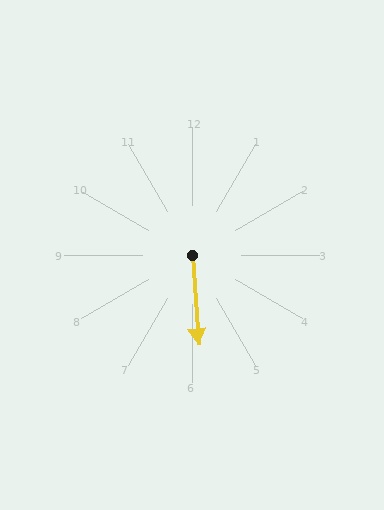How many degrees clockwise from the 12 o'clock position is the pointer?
Approximately 176 degrees.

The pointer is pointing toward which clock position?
Roughly 6 o'clock.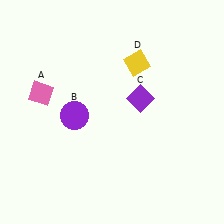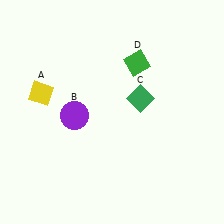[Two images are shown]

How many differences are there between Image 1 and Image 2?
There are 3 differences between the two images.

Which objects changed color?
A changed from pink to yellow. C changed from purple to green. D changed from yellow to green.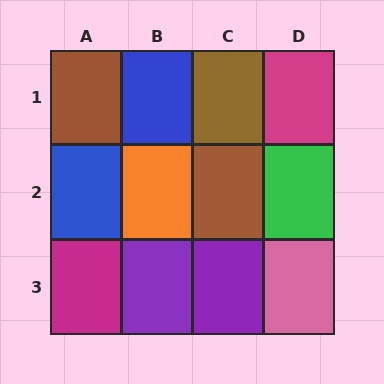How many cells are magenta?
2 cells are magenta.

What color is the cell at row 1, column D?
Magenta.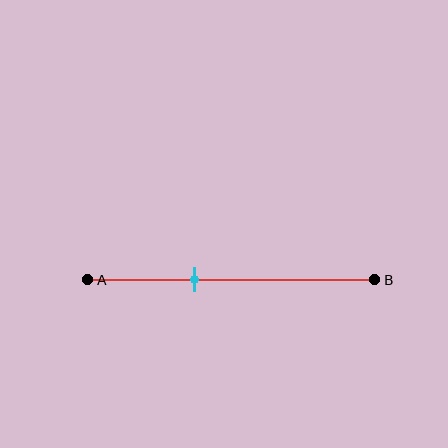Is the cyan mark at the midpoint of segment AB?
No, the mark is at about 35% from A, not at the 50% midpoint.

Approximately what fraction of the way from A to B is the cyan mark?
The cyan mark is approximately 35% of the way from A to B.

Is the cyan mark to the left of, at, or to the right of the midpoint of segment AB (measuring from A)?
The cyan mark is to the left of the midpoint of segment AB.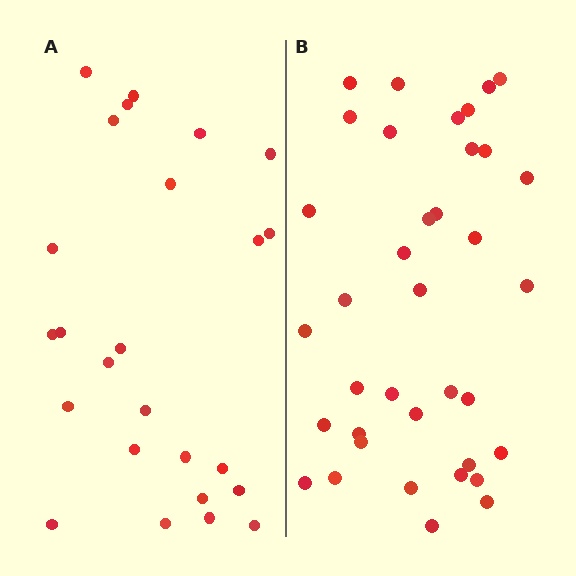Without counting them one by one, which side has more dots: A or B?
Region B (the right region) has more dots.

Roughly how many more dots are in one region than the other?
Region B has roughly 12 or so more dots than region A.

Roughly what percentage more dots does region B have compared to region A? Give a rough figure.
About 50% more.